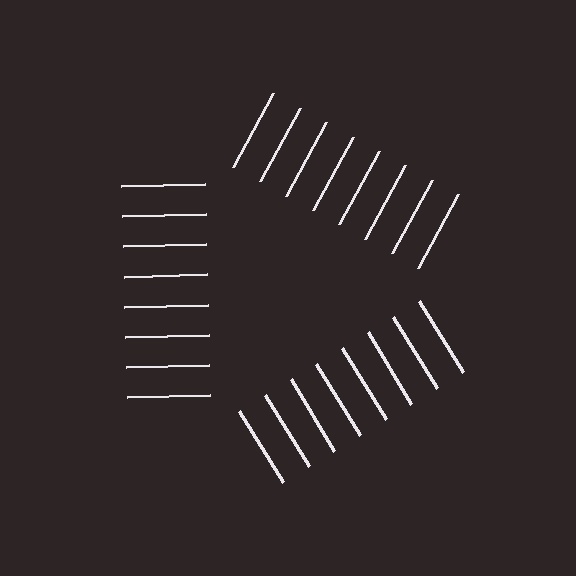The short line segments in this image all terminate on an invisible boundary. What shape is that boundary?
An illusory triangle — the line segments terminate on its edges but no continuous stroke is drawn.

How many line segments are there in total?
24 — 8 along each of the 3 edges.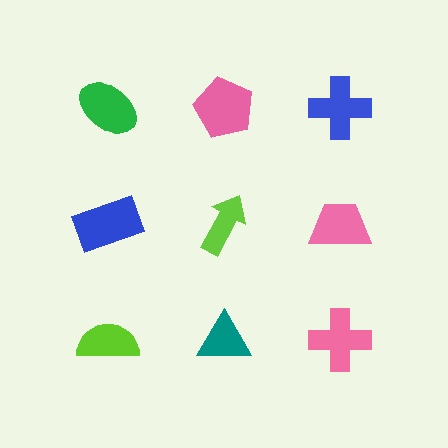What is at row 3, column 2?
A teal triangle.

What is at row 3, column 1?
A lime semicircle.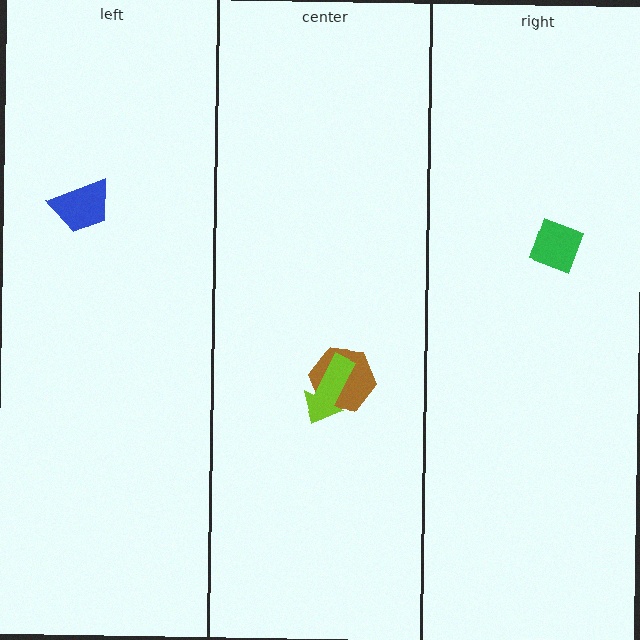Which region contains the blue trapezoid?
The left region.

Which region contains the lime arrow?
The center region.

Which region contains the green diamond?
The right region.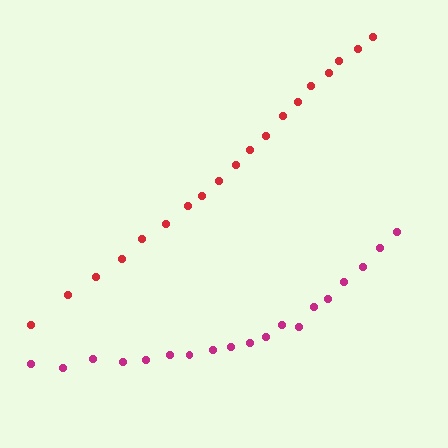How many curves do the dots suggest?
There are 2 distinct paths.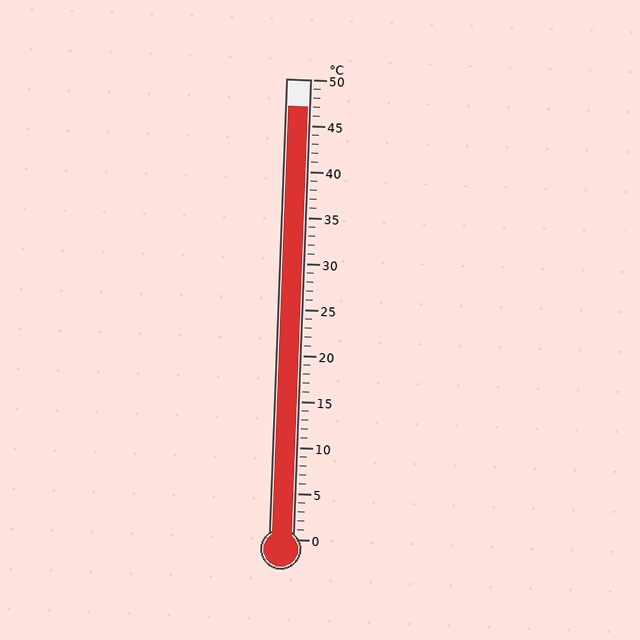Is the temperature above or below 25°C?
The temperature is above 25°C.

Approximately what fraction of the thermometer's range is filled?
The thermometer is filled to approximately 95% of its range.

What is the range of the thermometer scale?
The thermometer scale ranges from 0°C to 50°C.